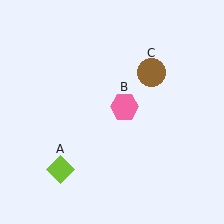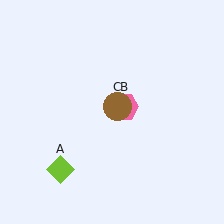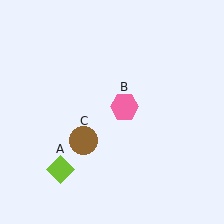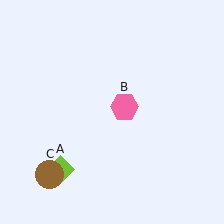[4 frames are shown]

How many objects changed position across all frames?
1 object changed position: brown circle (object C).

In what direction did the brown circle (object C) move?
The brown circle (object C) moved down and to the left.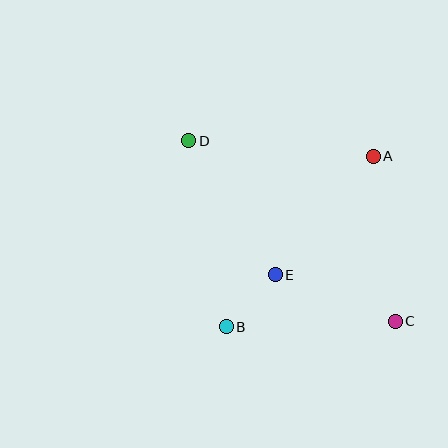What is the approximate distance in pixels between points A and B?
The distance between A and B is approximately 225 pixels.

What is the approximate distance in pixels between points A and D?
The distance between A and D is approximately 186 pixels.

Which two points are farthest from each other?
Points C and D are farthest from each other.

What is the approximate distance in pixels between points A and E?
The distance between A and E is approximately 154 pixels.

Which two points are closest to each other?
Points B and E are closest to each other.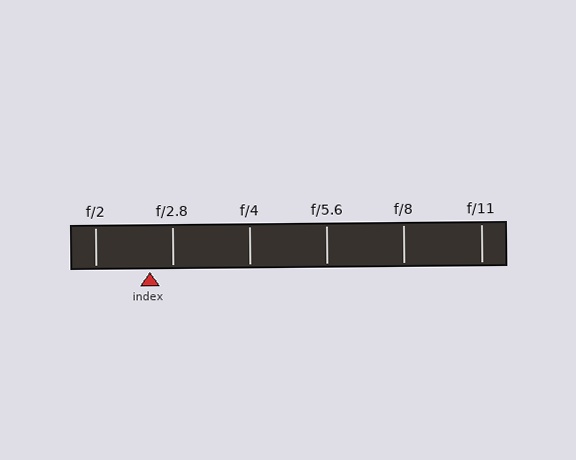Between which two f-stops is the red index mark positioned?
The index mark is between f/2 and f/2.8.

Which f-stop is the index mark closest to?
The index mark is closest to f/2.8.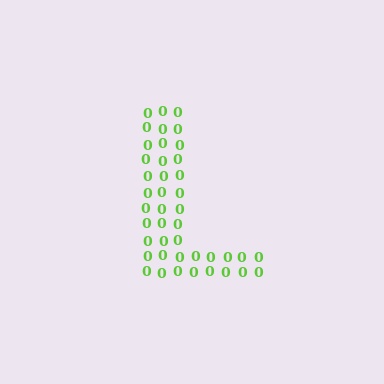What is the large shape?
The large shape is the letter L.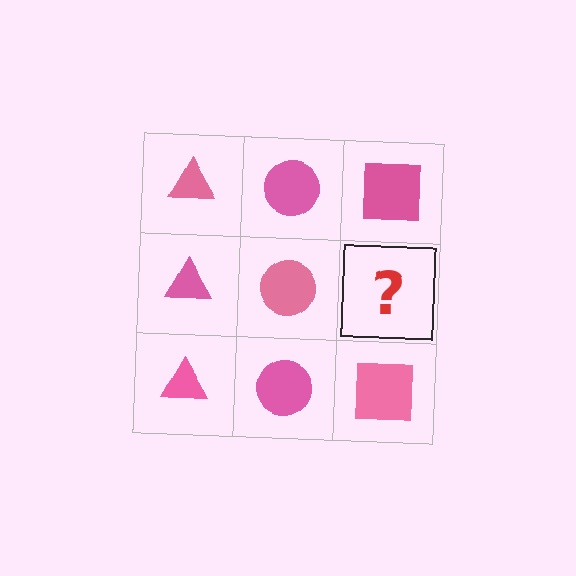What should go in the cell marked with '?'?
The missing cell should contain a pink square.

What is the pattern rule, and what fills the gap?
The rule is that each column has a consistent shape. The gap should be filled with a pink square.